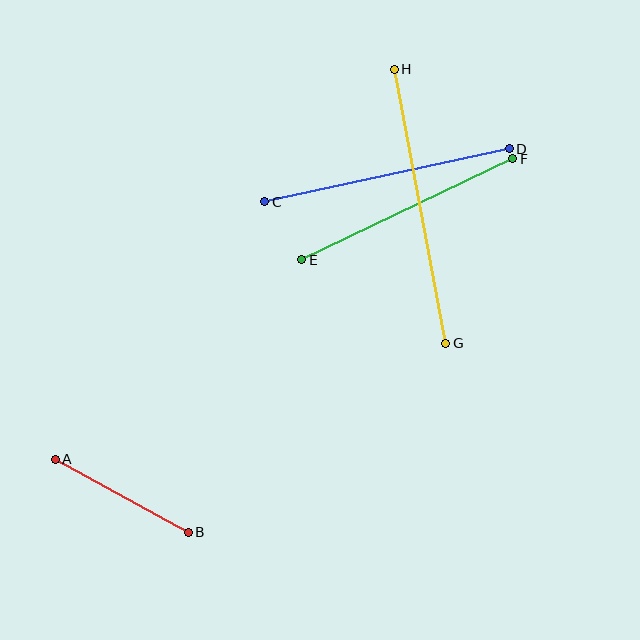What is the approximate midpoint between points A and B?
The midpoint is at approximately (122, 496) pixels.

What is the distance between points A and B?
The distance is approximately 152 pixels.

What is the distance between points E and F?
The distance is approximately 234 pixels.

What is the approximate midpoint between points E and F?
The midpoint is at approximately (407, 209) pixels.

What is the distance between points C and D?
The distance is approximately 251 pixels.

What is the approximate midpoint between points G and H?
The midpoint is at approximately (420, 206) pixels.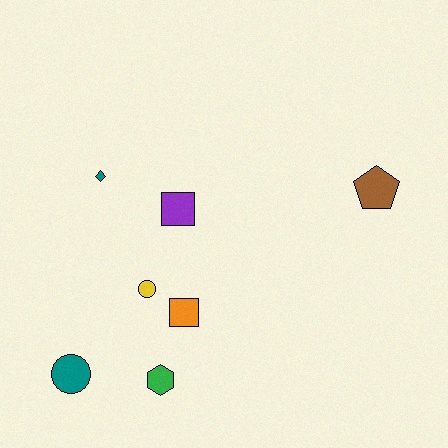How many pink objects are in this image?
There are no pink objects.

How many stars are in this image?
There are no stars.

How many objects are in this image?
There are 7 objects.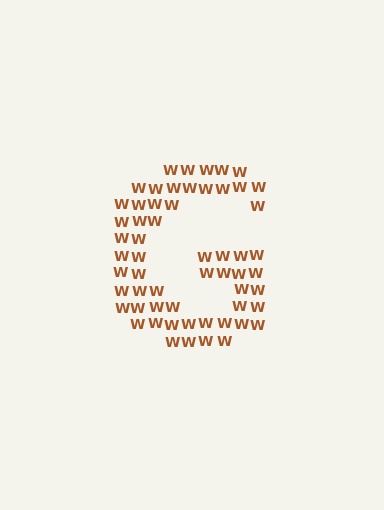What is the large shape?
The large shape is the letter G.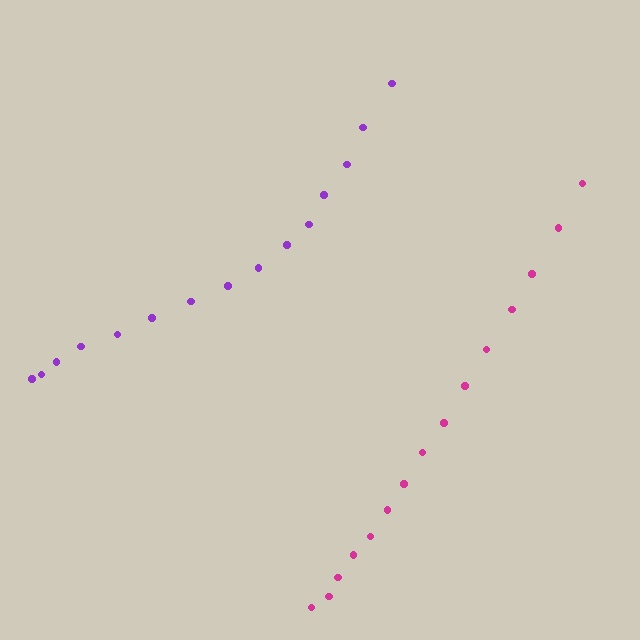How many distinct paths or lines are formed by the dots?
There are 2 distinct paths.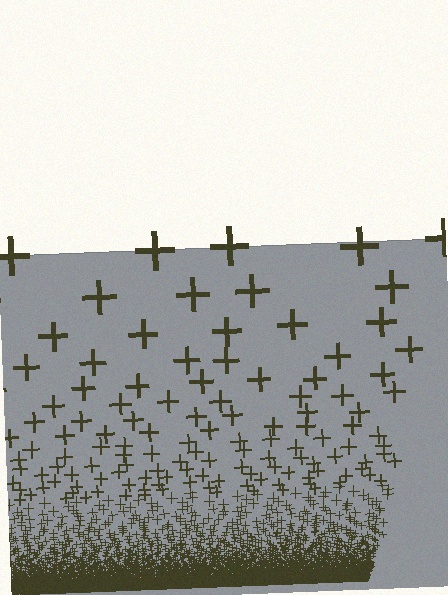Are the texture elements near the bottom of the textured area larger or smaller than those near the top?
Smaller. The gradient is inverted — elements near the bottom are smaller and denser.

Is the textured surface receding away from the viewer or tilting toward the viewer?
The surface appears to tilt toward the viewer. Texture elements get larger and sparser toward the top.